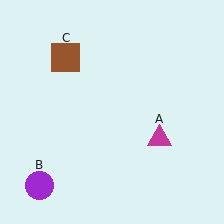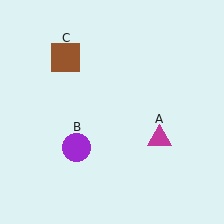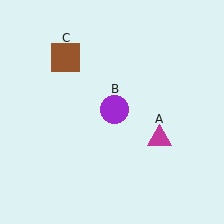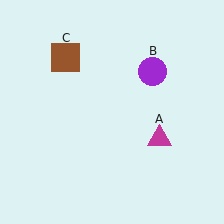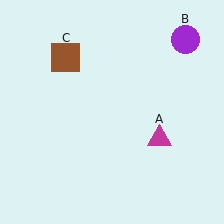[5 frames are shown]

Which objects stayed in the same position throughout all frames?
Magenta triangle (object A) and brown square (object C) remained stationary.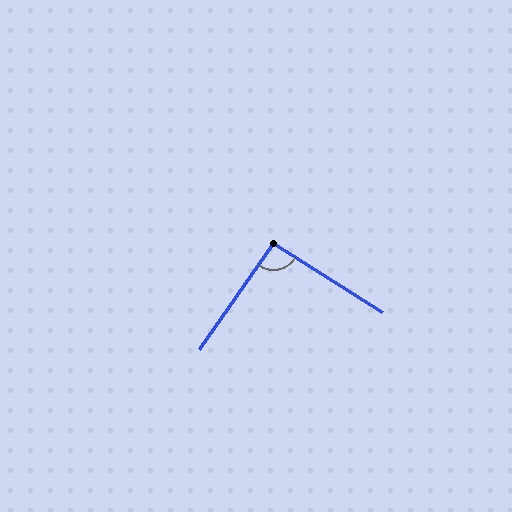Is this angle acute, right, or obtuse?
It is approximately a right angle.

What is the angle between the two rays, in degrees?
Approximately 93 degrees.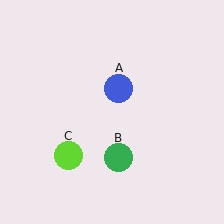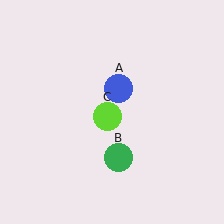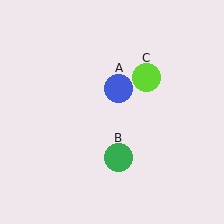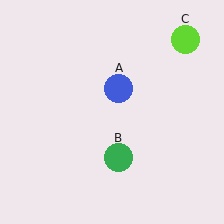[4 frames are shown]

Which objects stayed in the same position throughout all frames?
Blue circle (object A) and green circle (object B) remained stationary.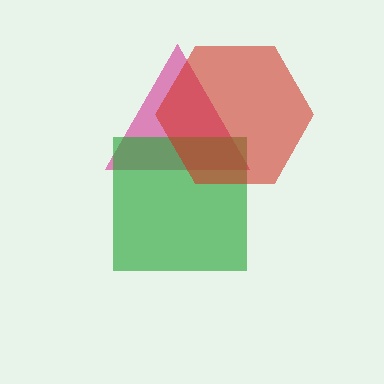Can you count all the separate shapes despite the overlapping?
Yes, there are 3 separate shapes.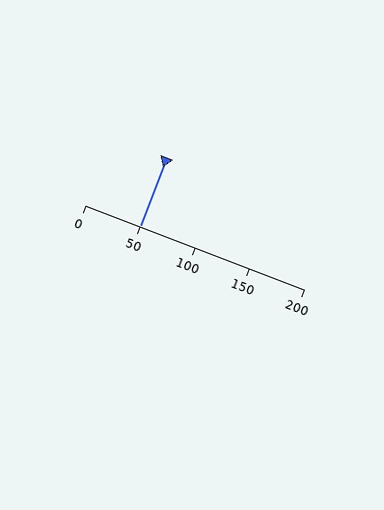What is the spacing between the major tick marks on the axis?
The major ticks are spaced 50 apart.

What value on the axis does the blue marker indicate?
The marker indicates approximately 50.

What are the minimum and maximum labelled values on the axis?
The axis runs from 0 to 200.